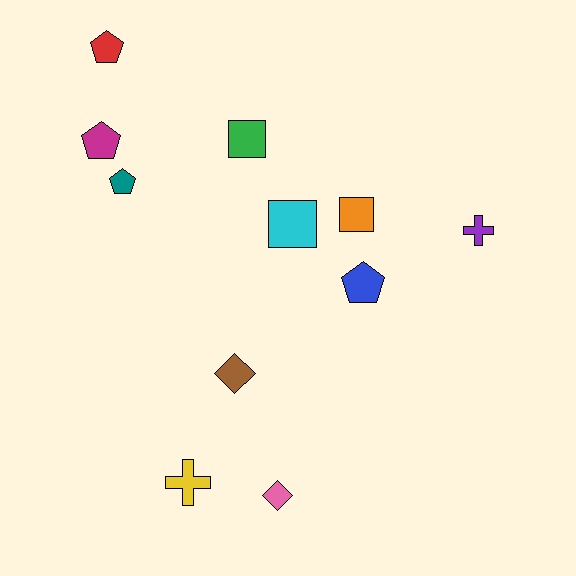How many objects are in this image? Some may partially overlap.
There are 11 objects.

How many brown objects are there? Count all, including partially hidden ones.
There is 1 brown object.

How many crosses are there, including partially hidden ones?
There are 2 crosses.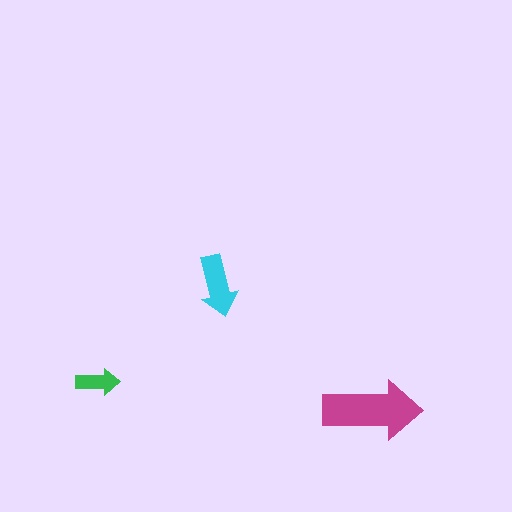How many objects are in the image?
There are 3 objects in the image.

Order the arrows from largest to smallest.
the magenta one, the cyan one, the green one.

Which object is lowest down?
The magenta arrow is bottommost.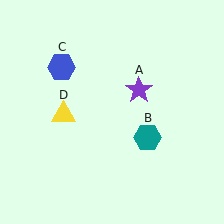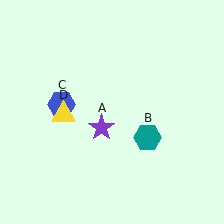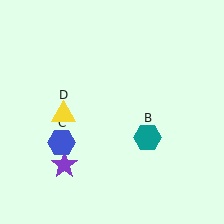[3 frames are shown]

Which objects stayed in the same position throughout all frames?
Teal hexagon (object B) and yellow triangle (object D) remained stationary.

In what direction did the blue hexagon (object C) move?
The blue hexagon (object C) moved down.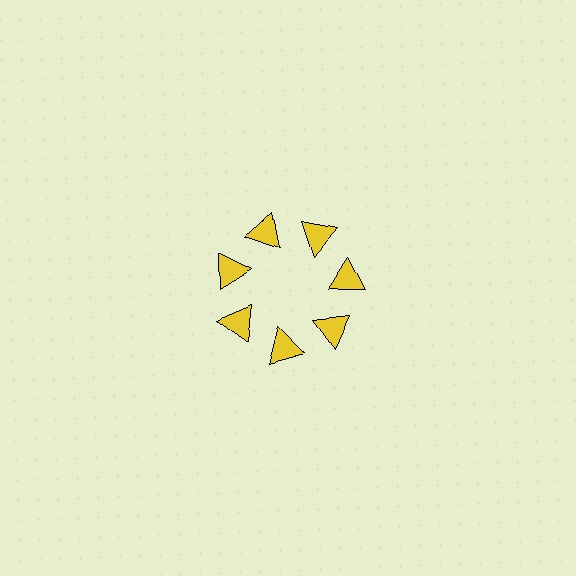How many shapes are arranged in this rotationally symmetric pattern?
There are 7 shapes, arranged in 7 groups of 1.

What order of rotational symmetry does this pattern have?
This pattern has 7-fold rotational symmetry.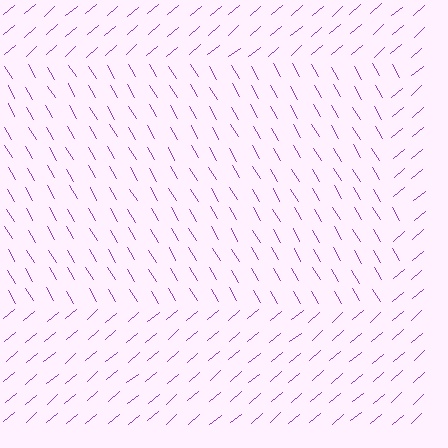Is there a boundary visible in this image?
Yes, there is a texture boundary formed by a change in line orientation.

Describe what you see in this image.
The image is filled with small purple line segments. A rectangle region in the image has lines oriented differently from the surrounding lines, creating a visible texture boundary.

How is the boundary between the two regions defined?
The boundary is defined purely by a change in line orientation (approximately 80 degrees difference). All lines are the same color and thickness.